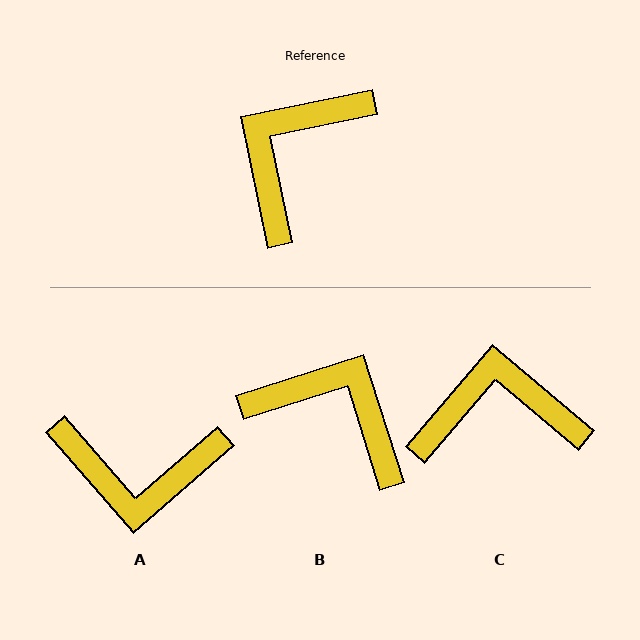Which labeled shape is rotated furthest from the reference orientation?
A, about 119 degrees away.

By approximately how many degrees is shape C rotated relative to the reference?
Approximately 52 degrees clockwise.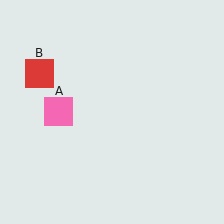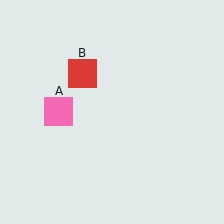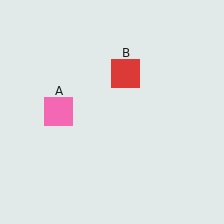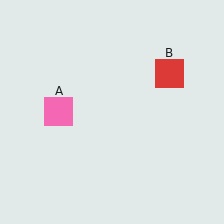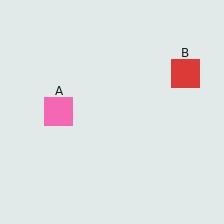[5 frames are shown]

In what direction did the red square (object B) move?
The red square (object B) moved right.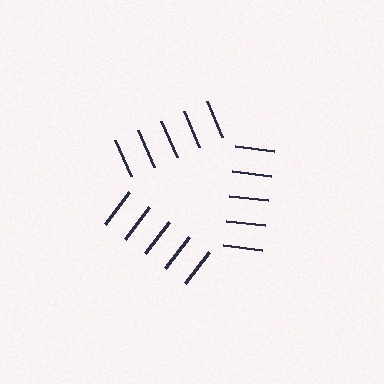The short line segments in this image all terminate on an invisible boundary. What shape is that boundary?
An illusory triangle — the line segments terminate on its edges but no continuous stroke is drawn.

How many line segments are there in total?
15 — 5 along each of the 3 edges.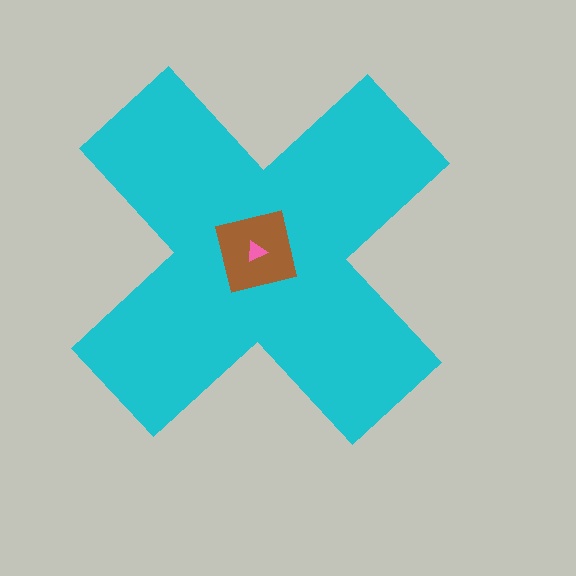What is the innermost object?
The pink triangle.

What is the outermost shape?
The cyan cross.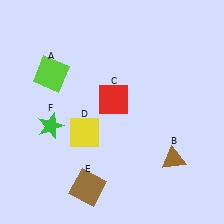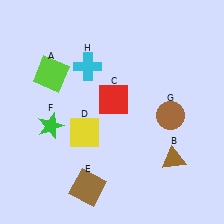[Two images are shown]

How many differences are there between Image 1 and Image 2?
There are 2 differences between the two images.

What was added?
A brown circle (G), a cyan cross (H) were added in Image 2.